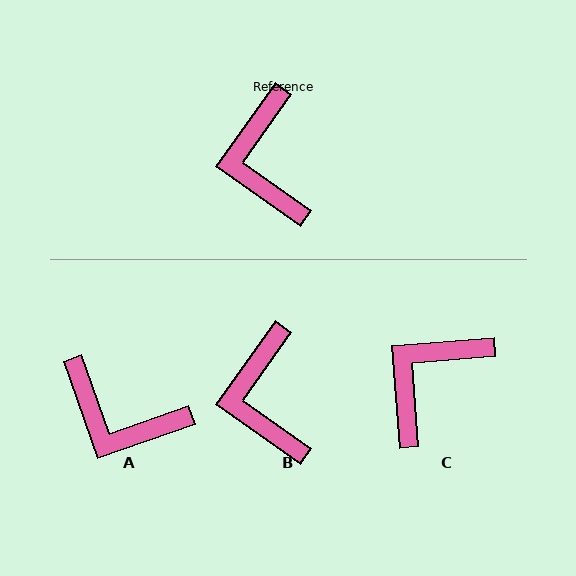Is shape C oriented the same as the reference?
No, it is off by about 50 degrees.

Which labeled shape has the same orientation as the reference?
B.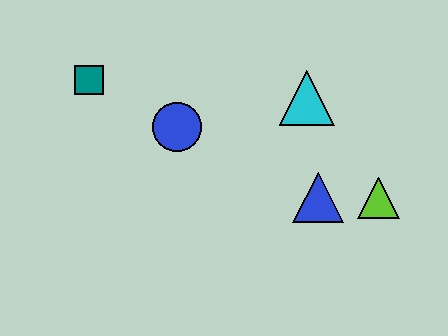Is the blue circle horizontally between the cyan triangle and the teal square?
Yes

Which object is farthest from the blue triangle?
The teal square is farthest from the blue triangle.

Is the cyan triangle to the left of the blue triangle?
Yes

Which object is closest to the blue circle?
The teal square is closest to the blue circle.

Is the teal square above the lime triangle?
Yes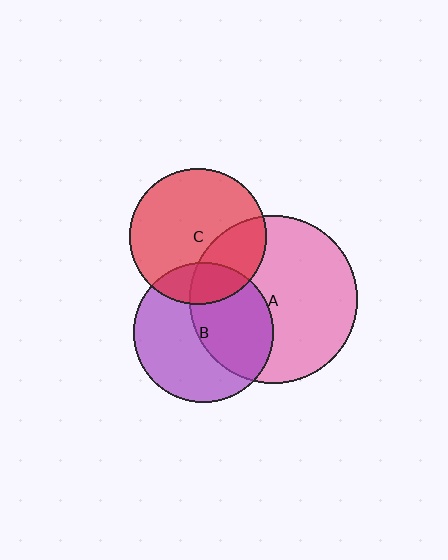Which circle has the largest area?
Circle A (pink).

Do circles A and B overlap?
Yes.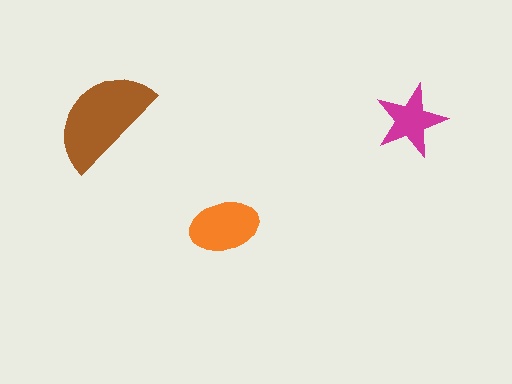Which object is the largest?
The brown semicircle.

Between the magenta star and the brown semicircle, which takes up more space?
The brown semicircle.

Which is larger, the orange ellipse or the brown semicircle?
The brown semicircle.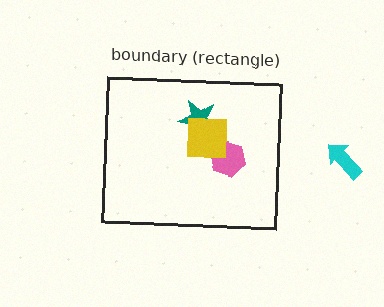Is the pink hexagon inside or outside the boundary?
Inside.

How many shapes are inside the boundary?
3 inside, 1 outside.